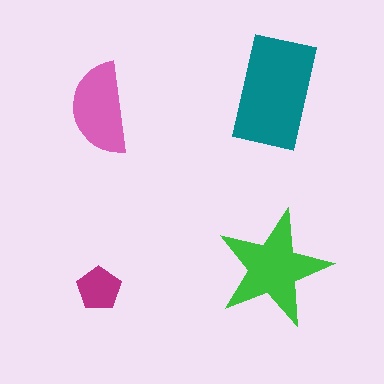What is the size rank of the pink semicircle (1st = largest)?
3rd.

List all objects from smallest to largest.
The magenta pentagon, the pink semicircle, the green star, the teal rectangle.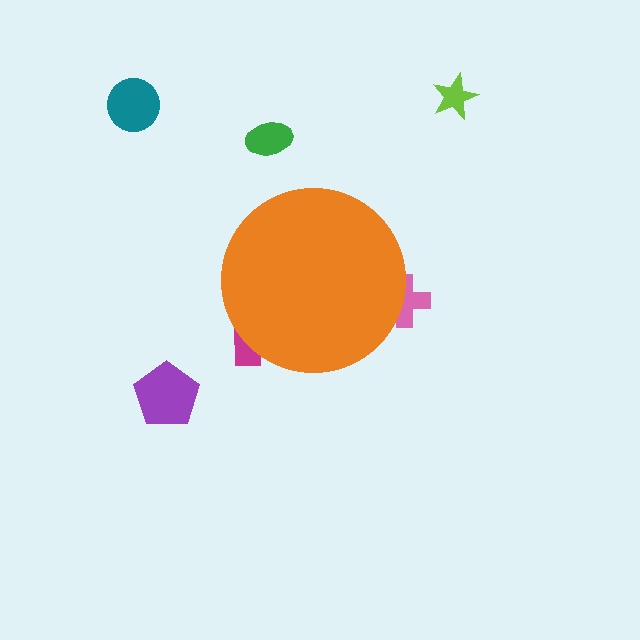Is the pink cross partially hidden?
Yes, the pink cross is partially hidden behind the orange circle.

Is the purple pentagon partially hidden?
No, the purple pentagon is fully visible.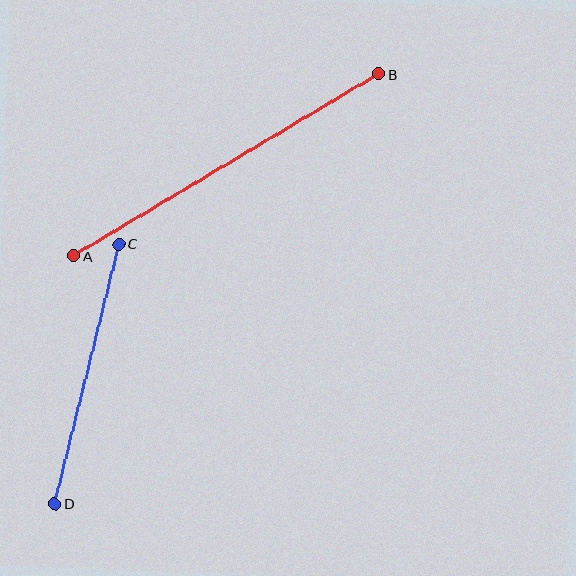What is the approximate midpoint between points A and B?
The midpoint is at approximately (226, 165) pixels.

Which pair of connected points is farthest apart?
Points A and B are farthest apart.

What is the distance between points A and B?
The distance is approximately 355 pixels.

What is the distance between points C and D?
The distance is approximately 268 pixels.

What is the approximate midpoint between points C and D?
The midpoint is at approximately (87, 374) pixels.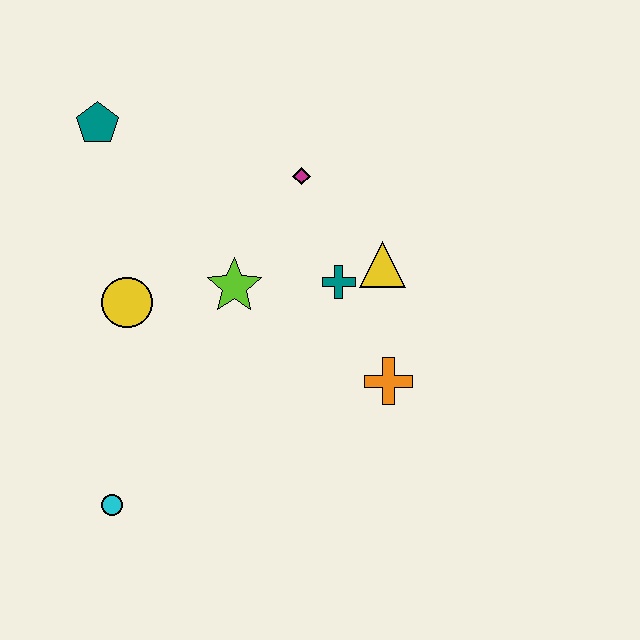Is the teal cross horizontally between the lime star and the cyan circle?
No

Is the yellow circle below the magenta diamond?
Yes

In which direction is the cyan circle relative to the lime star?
The cyan circle is below the lime star.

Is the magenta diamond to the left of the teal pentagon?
No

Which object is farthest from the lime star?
The cyan circle is farthest from the lime star.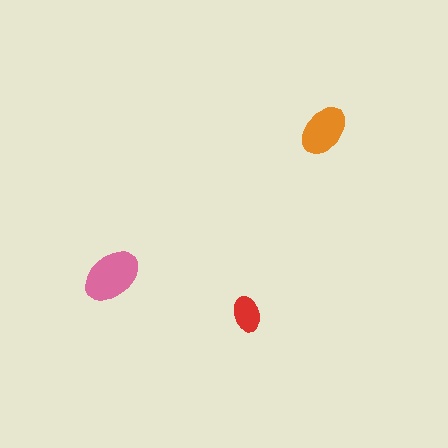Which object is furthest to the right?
The orange ellipse is rightmost.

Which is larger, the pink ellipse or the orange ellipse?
The pink one.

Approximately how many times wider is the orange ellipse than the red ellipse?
About 1.5 times wider.